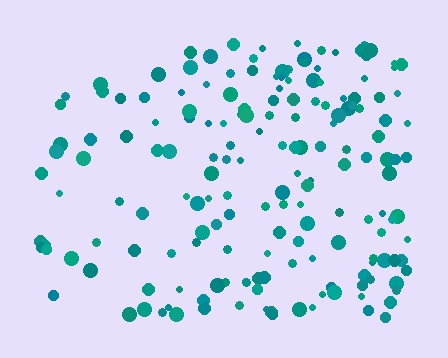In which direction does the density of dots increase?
From left to right, with the right side densest.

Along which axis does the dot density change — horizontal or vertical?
Horizontal.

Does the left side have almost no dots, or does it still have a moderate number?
Still a moderate number, just noticeably fewer than the right.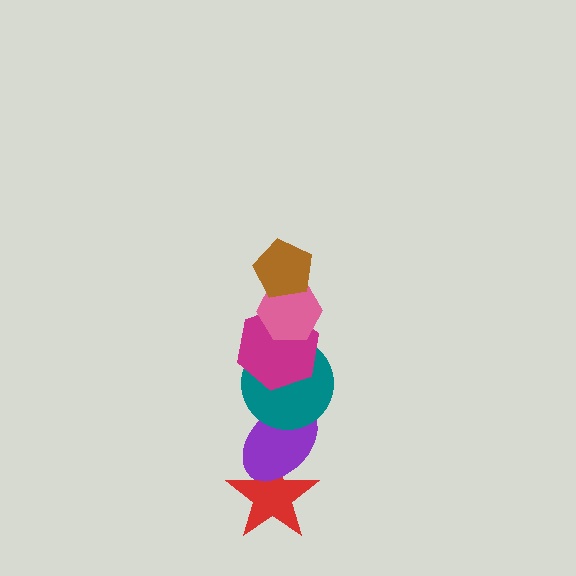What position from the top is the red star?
The red star is 6th from the top.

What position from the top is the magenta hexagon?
The magenta hexagon is 3rd from the top.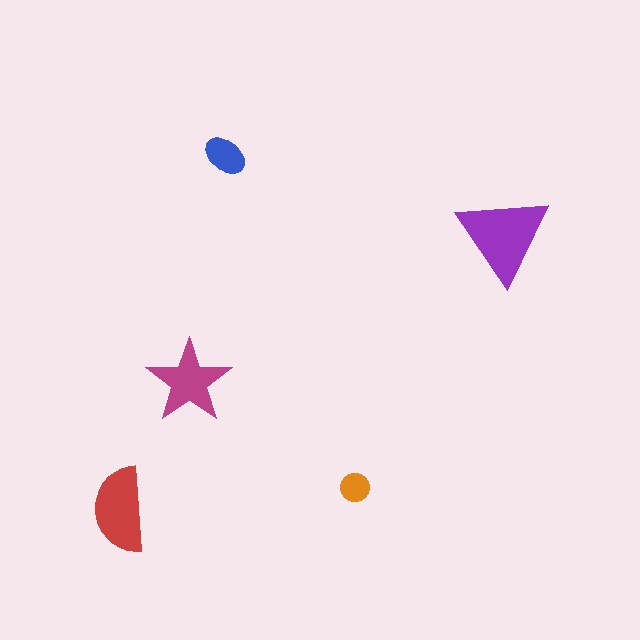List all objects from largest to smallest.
The purple triangle, the red semicircle, the magenta star, the blue ellipse, the orange circle.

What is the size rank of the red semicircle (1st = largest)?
2nd.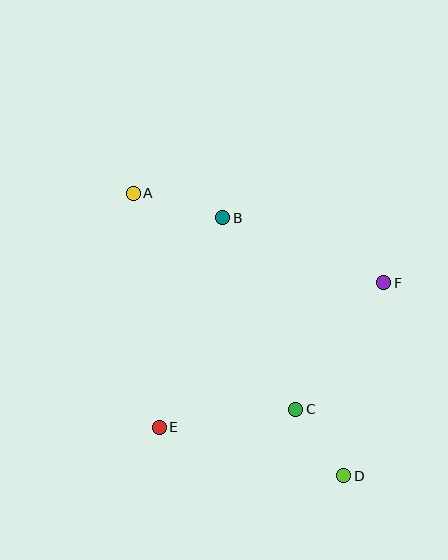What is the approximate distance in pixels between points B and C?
The distance between B and C is approximately 205 pixels.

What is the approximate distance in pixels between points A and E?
The distance between A and E is approximately 236 pixels.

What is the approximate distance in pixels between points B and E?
The distance between B and E is approximately 219 pixels.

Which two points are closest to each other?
Points C and D are closest to each other.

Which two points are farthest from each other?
Points A and D are farthest from each other.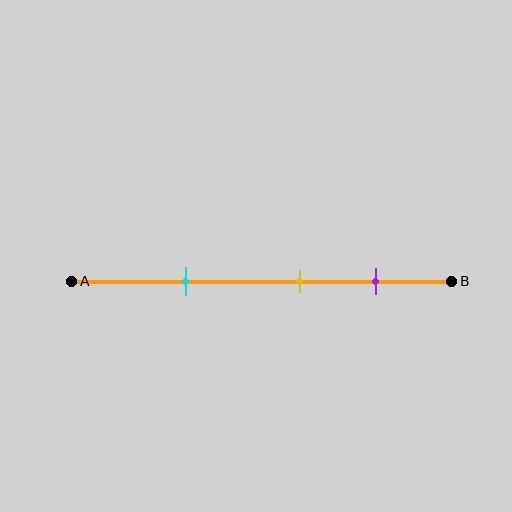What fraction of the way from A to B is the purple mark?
The purple mark is approximately 80% (0.8) of the way from A to B.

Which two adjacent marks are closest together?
The yellow and purple marks are the closest adjacent pair.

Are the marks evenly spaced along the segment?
Yes, the marks are approximately evenly spaced.